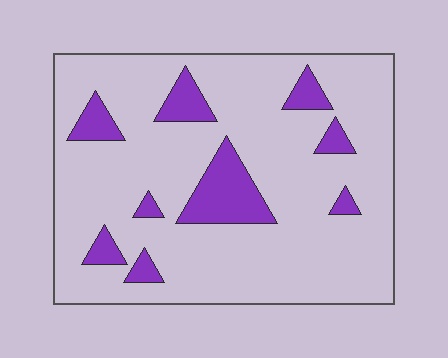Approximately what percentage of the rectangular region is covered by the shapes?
Approximately 15%.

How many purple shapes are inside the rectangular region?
9.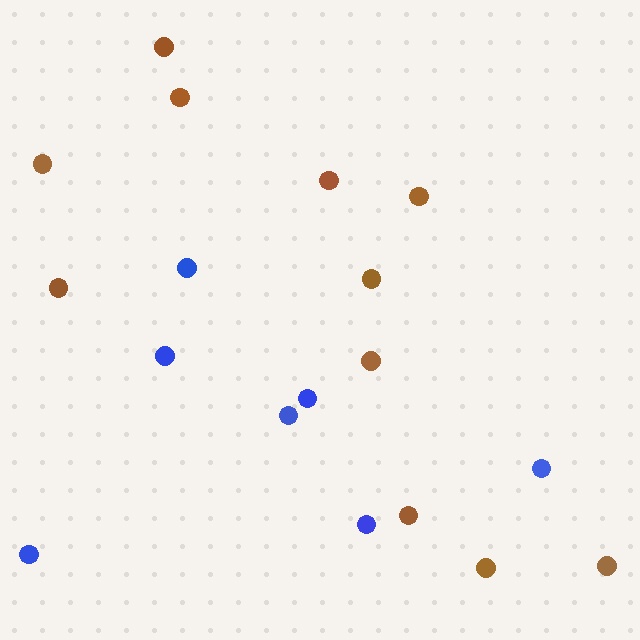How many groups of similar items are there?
There are 2 groups: one group of brown circles (11) and one group of blue circles (7).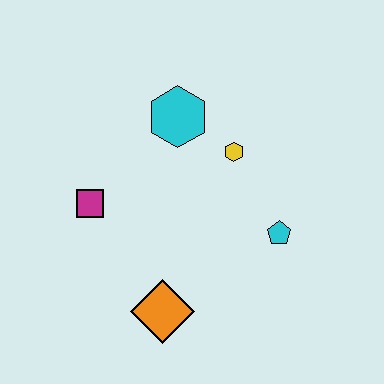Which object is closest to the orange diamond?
The magenta square is closest to the orange diamond.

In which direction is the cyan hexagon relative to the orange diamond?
The cyan hexagon is above the orange diamond.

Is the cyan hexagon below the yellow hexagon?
No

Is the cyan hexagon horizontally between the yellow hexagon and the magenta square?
Yes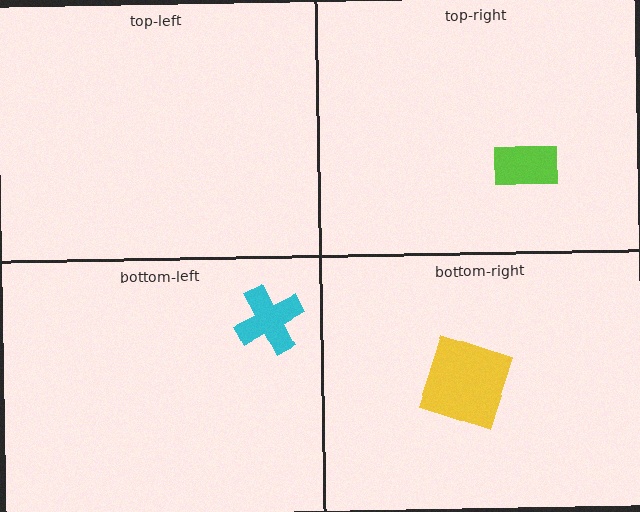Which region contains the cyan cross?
The bottom-left region.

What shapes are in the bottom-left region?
The cyan cross.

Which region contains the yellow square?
The bottom-right region.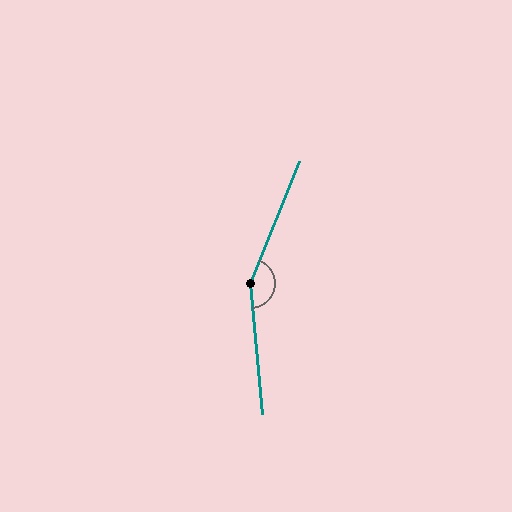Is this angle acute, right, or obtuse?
It is obtuse.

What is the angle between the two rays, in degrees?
Approximately 153 degrees.